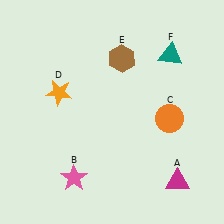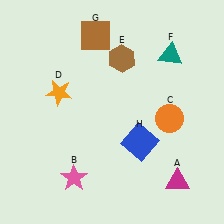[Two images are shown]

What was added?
A brown square (G), a blue square (H) were added in Image 2.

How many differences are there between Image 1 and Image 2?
There are 2 differences between the two images.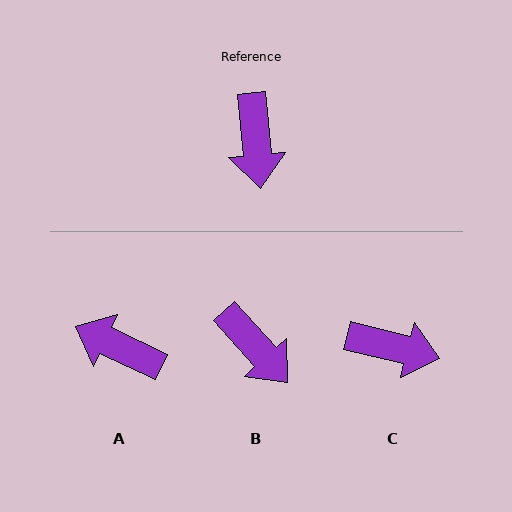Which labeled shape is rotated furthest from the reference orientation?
A, about 121 degrees away.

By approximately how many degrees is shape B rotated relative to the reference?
Approximately 36 degrees counter-clockwise.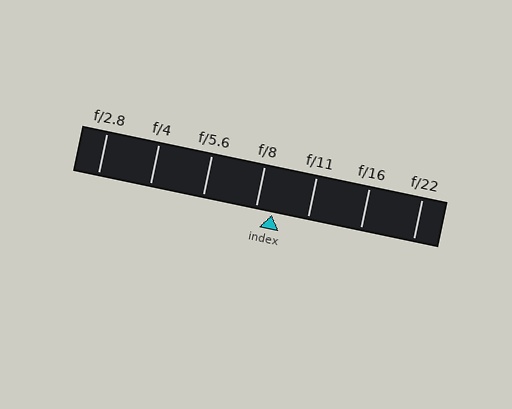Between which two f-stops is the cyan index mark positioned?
The index mark is between f/8 and f/11.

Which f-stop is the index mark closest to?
The index mark is closest to f/8.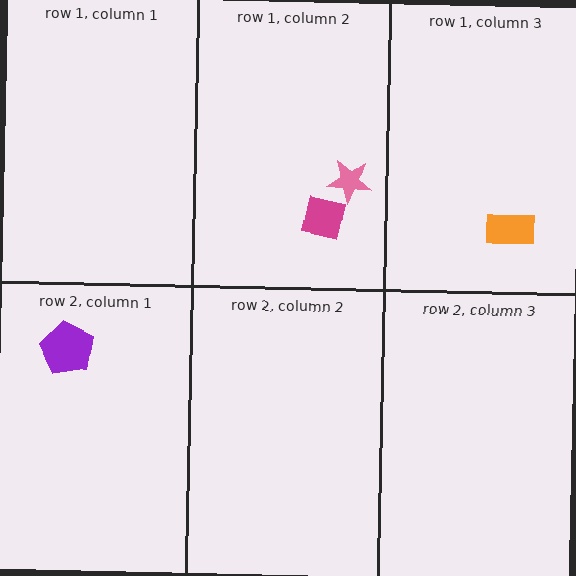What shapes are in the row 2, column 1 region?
The purple pentagon.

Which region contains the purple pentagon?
The row 2, column 1 region.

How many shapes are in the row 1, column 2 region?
2.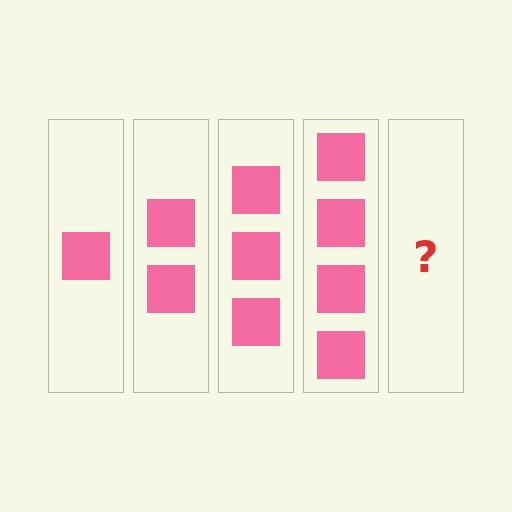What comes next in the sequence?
The next element should be 5 squares.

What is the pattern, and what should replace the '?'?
The pattern is that each step adds one more square. The '?' should be 5 squares.